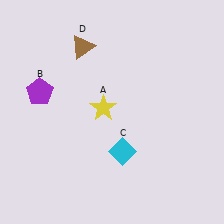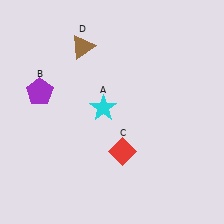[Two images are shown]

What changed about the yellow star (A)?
In Image 1, A is yellow. In Image 2, it changed to cyan.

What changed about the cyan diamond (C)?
In Image 1, C is cyan. In Image 2, it changed to red.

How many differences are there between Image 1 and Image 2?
There are 2 differences between the two images.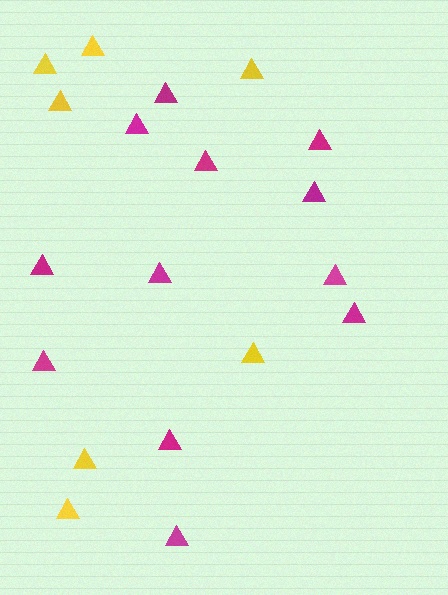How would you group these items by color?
There are 2 groups: one group of magenta triangles (12) and one group of yellow triangles (7).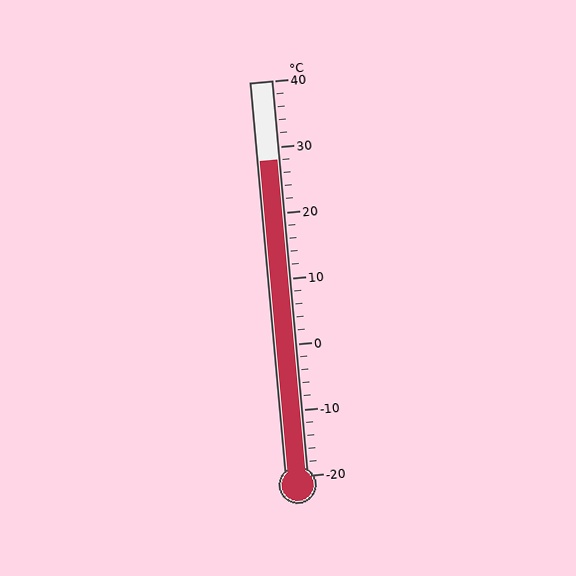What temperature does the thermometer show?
The thermometer shows approximately 28°C.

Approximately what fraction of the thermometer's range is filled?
The thermometer is filled to approximately 80% of its range.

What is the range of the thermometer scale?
The thermometer scale ranges from -20°C to 40°C.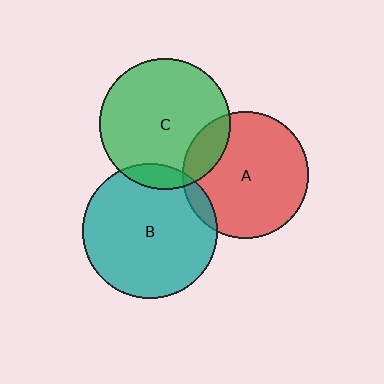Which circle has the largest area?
Circle B (teal).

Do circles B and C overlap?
Yes.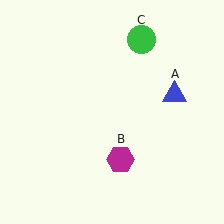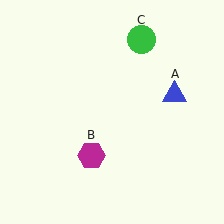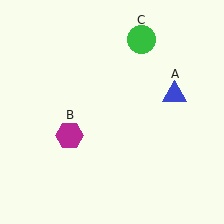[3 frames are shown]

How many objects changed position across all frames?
1 object changed position: magenta hexagon (object B).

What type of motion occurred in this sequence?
The magenta hexagon (object B) rotated clockwise around the center of the scene.